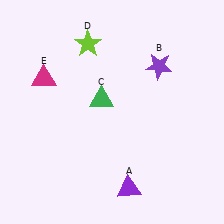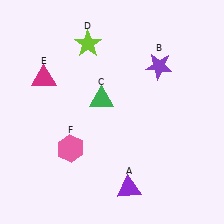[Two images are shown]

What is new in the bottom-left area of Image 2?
A pink hexagon (F) was added in the bottom-left area of Image 2.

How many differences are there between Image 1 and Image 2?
There is 1 difference between the two images.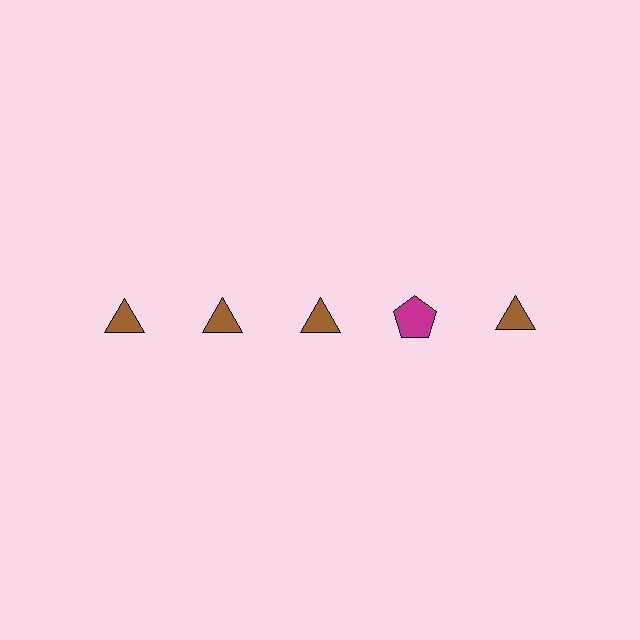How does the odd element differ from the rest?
It differs in both color (magenta instead of brown) and shape (pentagon instead of triangle).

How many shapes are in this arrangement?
There are 5 shapes arranged in a grid pattern.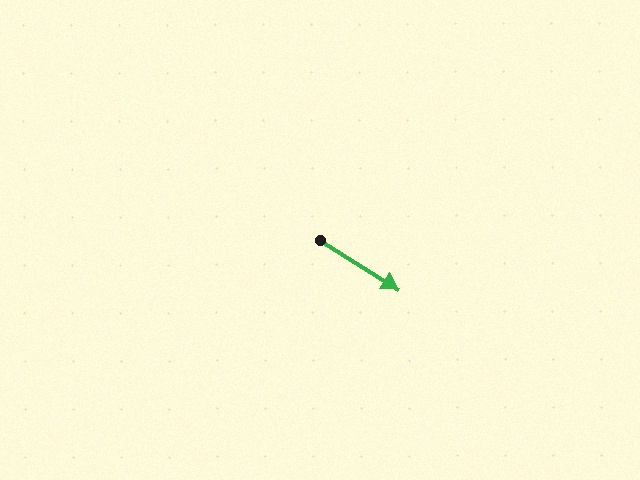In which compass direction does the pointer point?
Southeast.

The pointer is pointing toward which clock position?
Roughly 4 o'clock.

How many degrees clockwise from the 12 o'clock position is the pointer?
Approximately 122 degrees.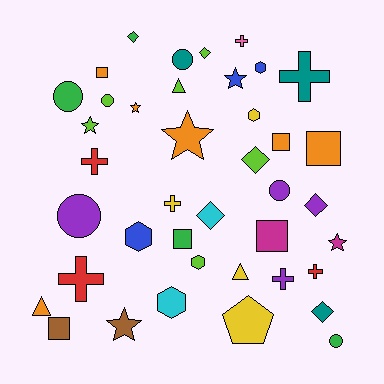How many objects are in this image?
There are 40 objects.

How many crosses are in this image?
There are 7 crosses.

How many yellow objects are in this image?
There are 4 yellow objects.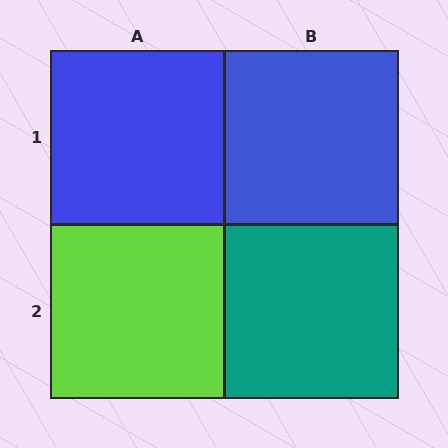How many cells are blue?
2 cells are blue.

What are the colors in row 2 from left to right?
Lime, teal.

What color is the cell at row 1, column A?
Blue.